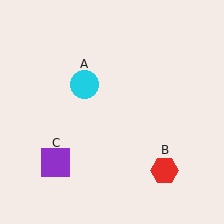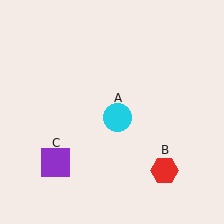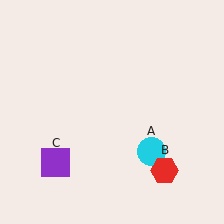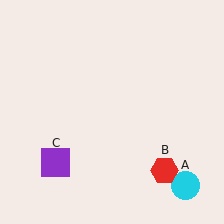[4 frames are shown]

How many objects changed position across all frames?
1 object changed position: cyan circle (object A).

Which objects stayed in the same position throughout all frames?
Red hexagon (object B) and purple square (object C) remained stationary.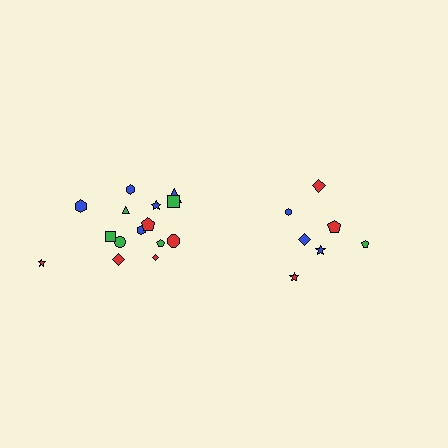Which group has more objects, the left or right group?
The left group.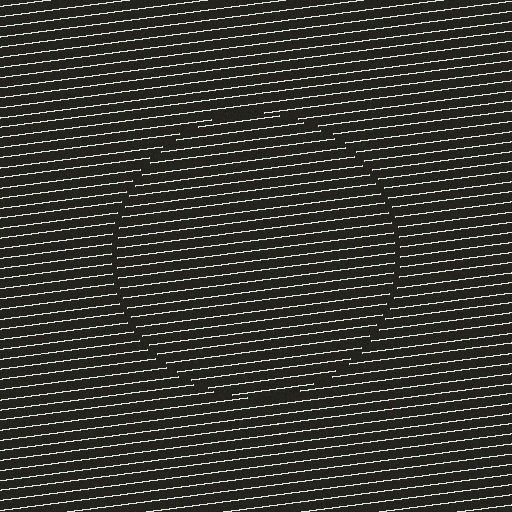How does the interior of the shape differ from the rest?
The interior of the shape contains the same grating, shifted by half a period — the contour is defined by the phase discontinuity where line-ends from the inner and outer gratings abut.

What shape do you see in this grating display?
An illusory circle. The interior of the shape contains the same grating, shifted by half a period — the contour is defined by the phase discontinuity where line-ends from the inner and outer gratings abut.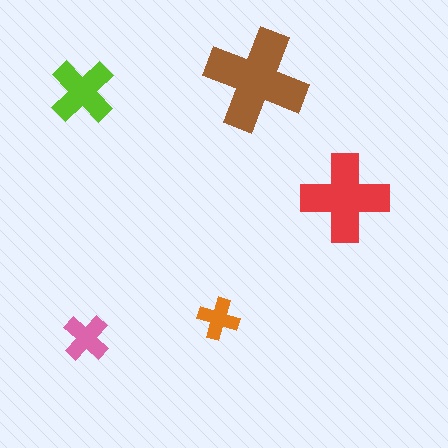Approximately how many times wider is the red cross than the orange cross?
About 2 times wider.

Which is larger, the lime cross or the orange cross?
The lime one.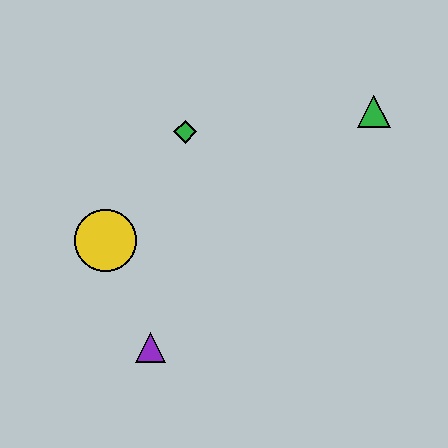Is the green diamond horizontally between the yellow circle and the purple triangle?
No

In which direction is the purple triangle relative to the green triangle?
The purple triangle is below the green triangle.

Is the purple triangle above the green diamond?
No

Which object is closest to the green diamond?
The yellow circle is closest to the green diamond.